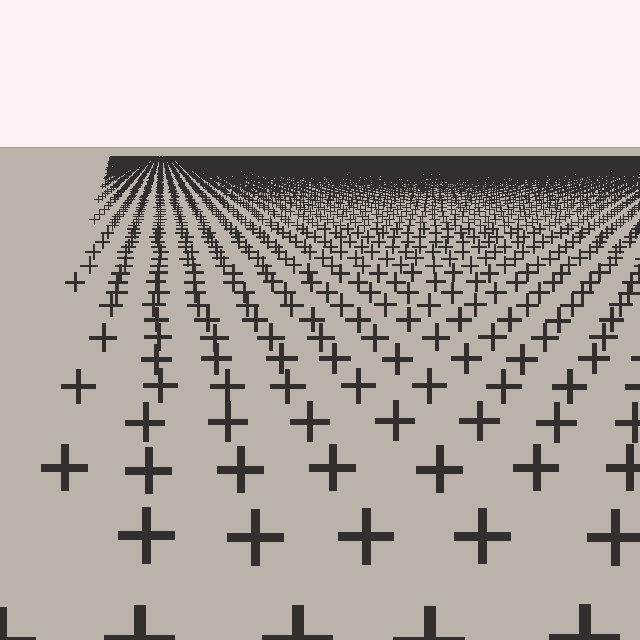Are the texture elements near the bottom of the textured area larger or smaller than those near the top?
Larger. Near the bottom, elements are closer to the viewer and appear at a bigger on-screen size.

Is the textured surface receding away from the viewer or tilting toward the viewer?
The surface is receding away from the viewer. Texture elements get smaller and denser toward the top.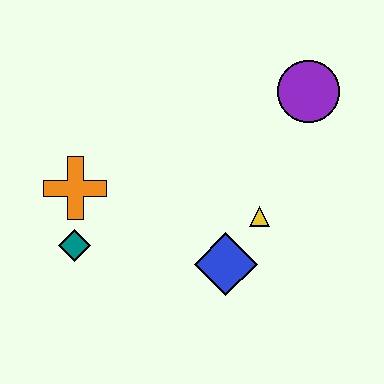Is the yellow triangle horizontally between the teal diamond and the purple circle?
Yes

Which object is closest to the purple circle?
The yellow triangle is closest to the purple circle.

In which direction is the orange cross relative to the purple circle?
The orange cross is to the left of the purple circle.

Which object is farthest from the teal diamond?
The purple circle is farthest from the teal diamond.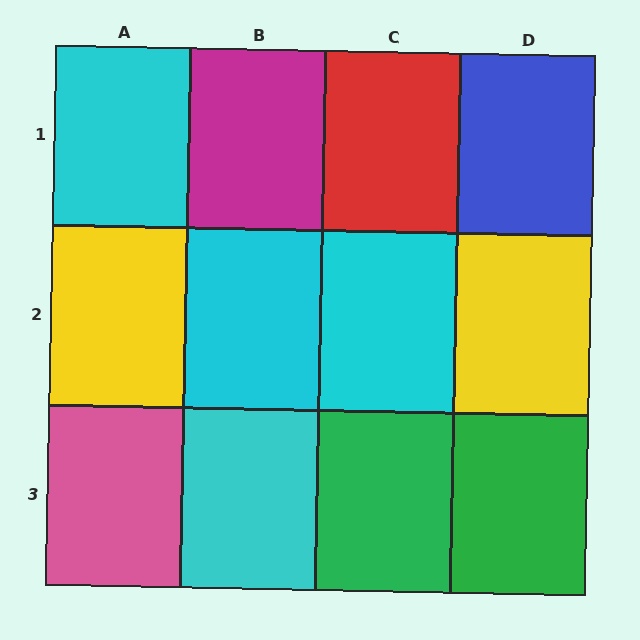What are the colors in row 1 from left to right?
Cyan, magenta, red, blue.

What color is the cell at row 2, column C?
Cyan.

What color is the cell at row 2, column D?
Yellow.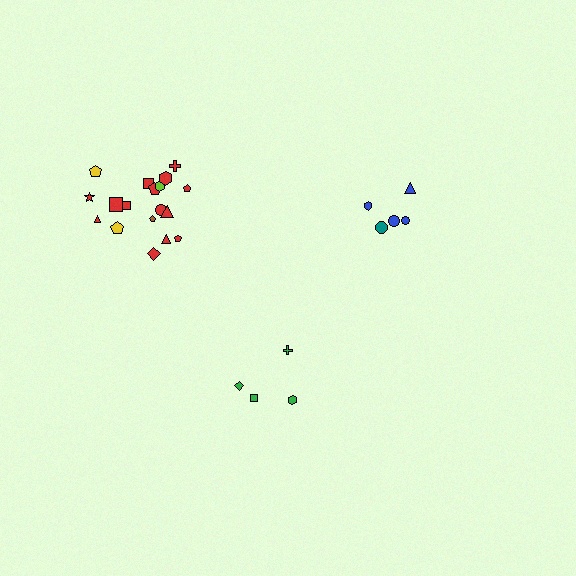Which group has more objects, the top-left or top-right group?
The top-left group.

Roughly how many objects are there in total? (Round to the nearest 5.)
Roughly 25 objects in total.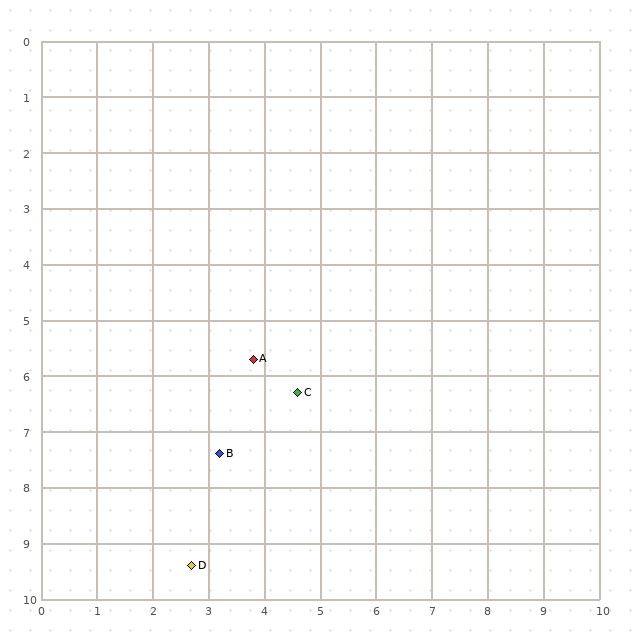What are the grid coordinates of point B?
Point B is at approximately (3.2, 7.4).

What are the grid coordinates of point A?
Point A is at approximately (3.8, 5.7).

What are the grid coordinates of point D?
Point D is at approximately (2.7, 9.4).